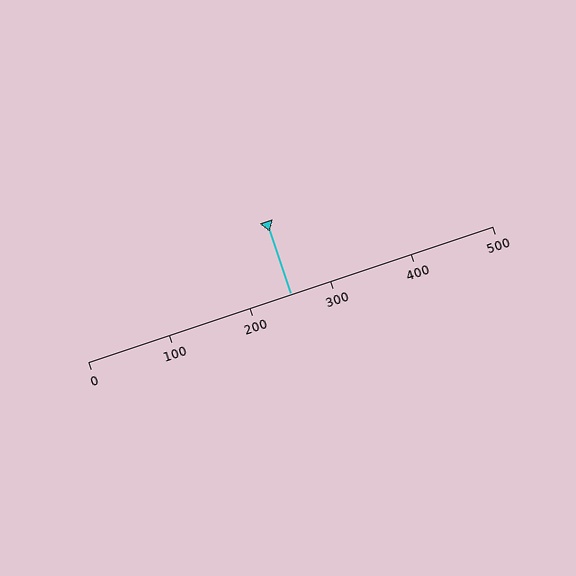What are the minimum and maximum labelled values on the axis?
The axis runs from 0 to 500.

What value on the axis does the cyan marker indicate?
The marker indicates approximately 250.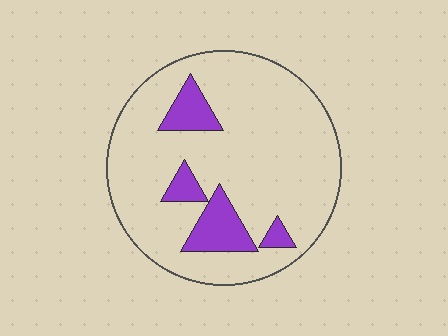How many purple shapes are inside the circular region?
4.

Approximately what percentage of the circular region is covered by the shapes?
Approximately 15%.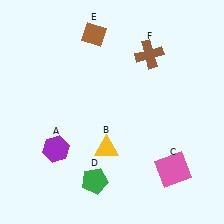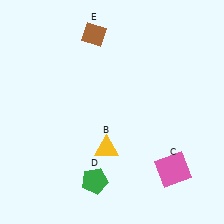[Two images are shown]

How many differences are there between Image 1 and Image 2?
There are 2 differences between the two images.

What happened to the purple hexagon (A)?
The purple hexagon (A) was removed in Image 2. It was in the bottom-left area of Image 1.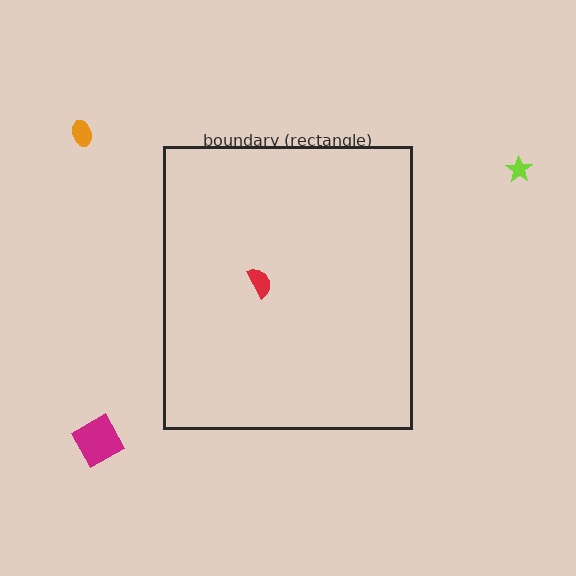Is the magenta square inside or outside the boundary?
Outside.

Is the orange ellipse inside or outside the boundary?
Outside.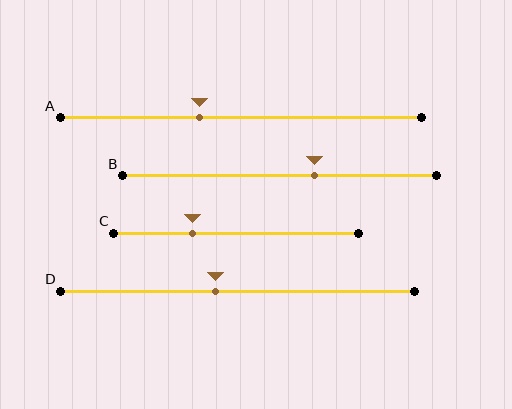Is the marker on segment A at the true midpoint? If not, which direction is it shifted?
No, the marker on segment A is shifted to the left by about 11% of the segment length.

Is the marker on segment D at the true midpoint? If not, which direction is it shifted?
No, the marker on segment D is shifted to the left by about 6% of the segment length.